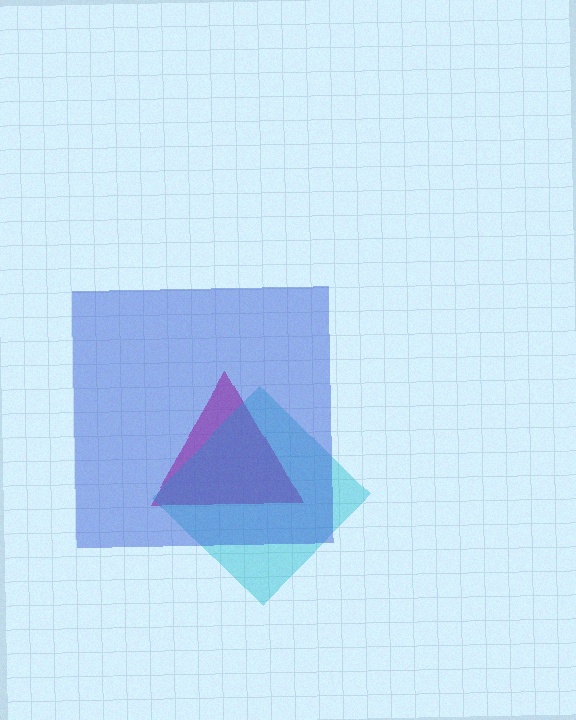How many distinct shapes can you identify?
There are 3 distinct shapes: a magenta triangle, a cyan diamond, a blue square.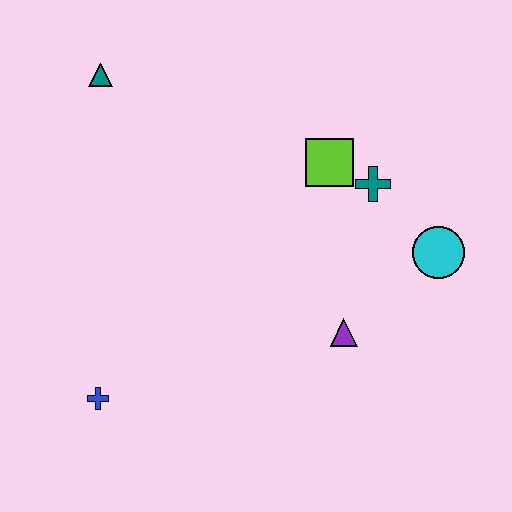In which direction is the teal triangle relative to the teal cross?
The teal triangle is to the left of the teal cross.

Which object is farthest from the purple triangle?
The teal triangle is farthest from the purple triangle.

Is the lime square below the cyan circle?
No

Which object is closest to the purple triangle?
The cyan circle is closest to the purple triangle.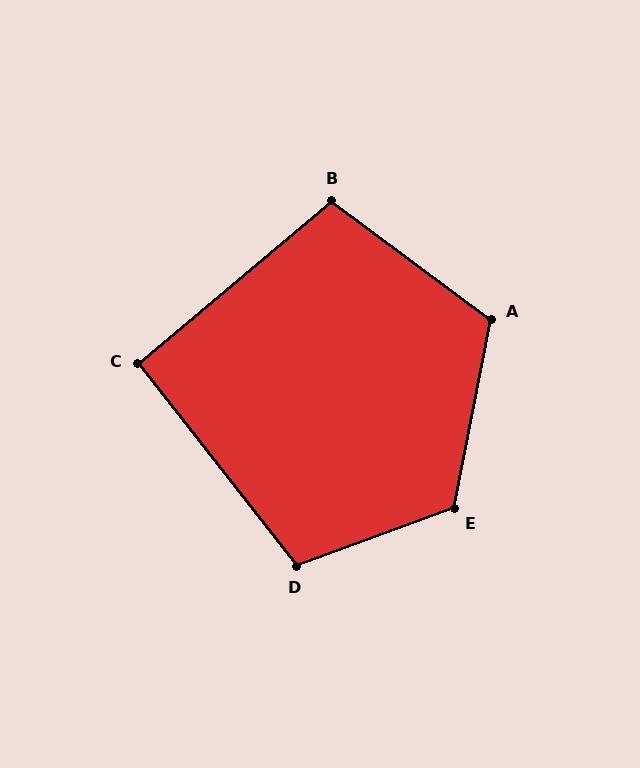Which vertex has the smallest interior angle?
C, at approximately 92 degrees.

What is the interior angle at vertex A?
Approximately 115 degrees (obtuse).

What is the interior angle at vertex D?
Approximately 108 degrees (obtuse).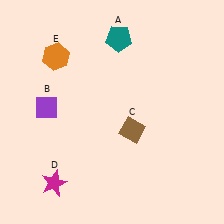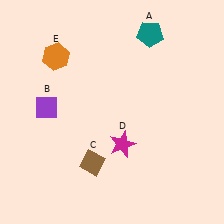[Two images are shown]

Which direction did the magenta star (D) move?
The magenta star (D) moved right.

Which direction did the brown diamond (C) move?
The brown diamond (C) moved left.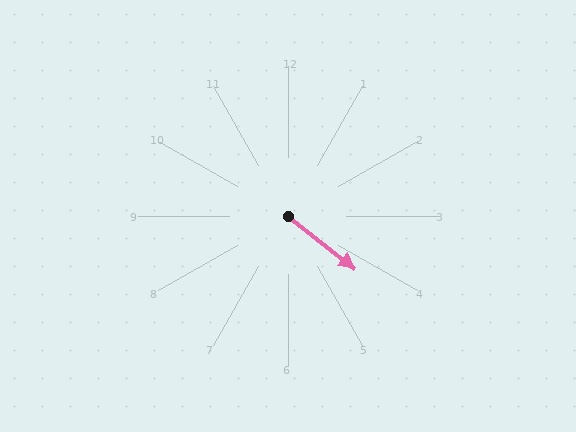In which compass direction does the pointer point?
Southeast.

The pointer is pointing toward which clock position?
Roughly 4 o'clock.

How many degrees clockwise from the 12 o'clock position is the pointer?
Approximately 128 degrees.